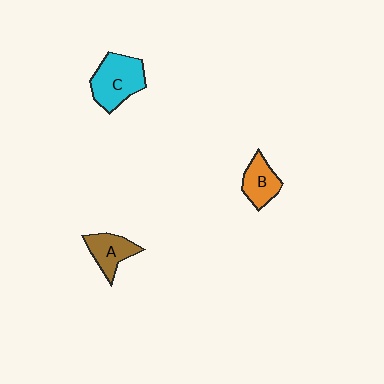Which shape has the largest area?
Shape C (cyan).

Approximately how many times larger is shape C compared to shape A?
Approximately 1.5 times.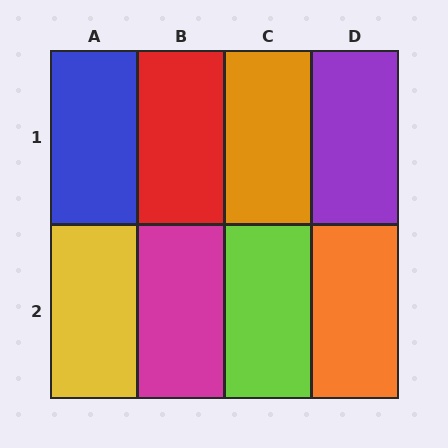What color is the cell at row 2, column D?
Orange.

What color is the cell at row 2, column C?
Lime.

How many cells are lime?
1 cell is lime.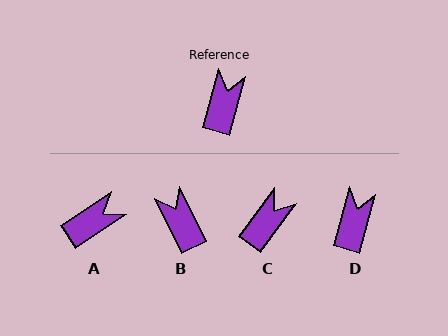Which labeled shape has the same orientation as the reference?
D.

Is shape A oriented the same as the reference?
No, it is off by about 41 degrees.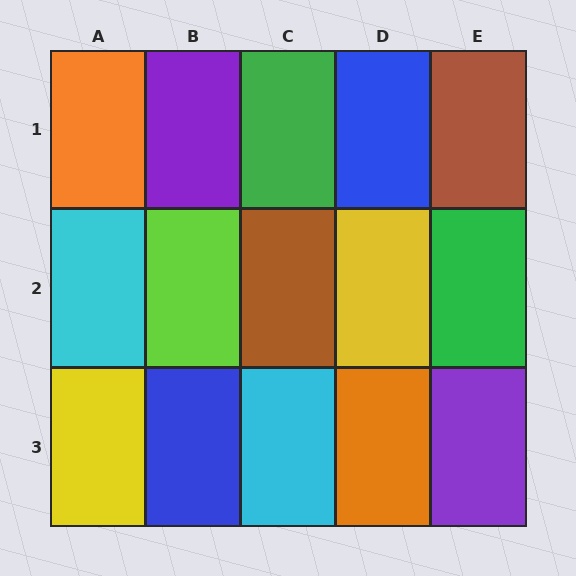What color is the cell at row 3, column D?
Orange.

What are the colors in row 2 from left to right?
Cyan, lime, brown, yellow, green.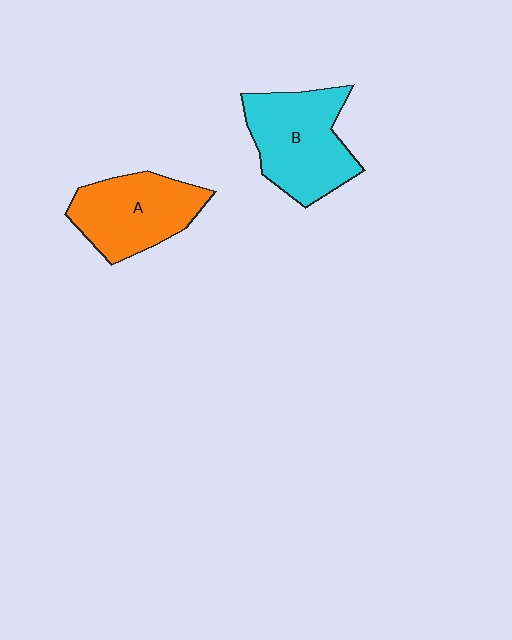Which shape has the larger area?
Shape B (cyan).